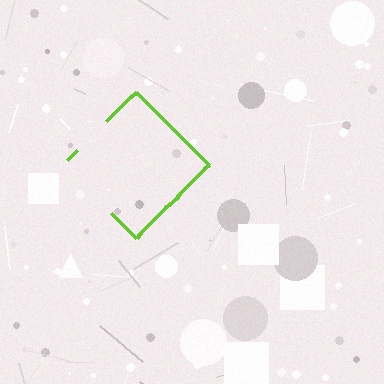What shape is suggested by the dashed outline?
The dashed outline suggests a diamond.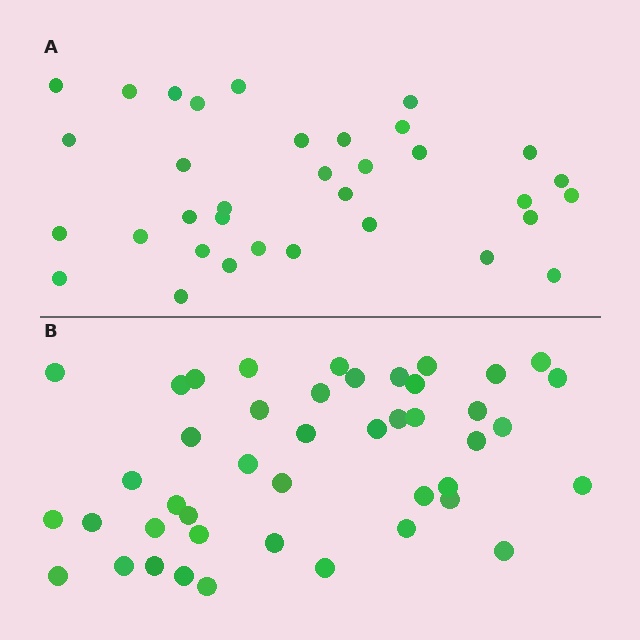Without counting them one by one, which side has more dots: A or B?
Region B (the bottom region) has more dots.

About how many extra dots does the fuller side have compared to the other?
Region B has roughly 10 or so more dots than region A.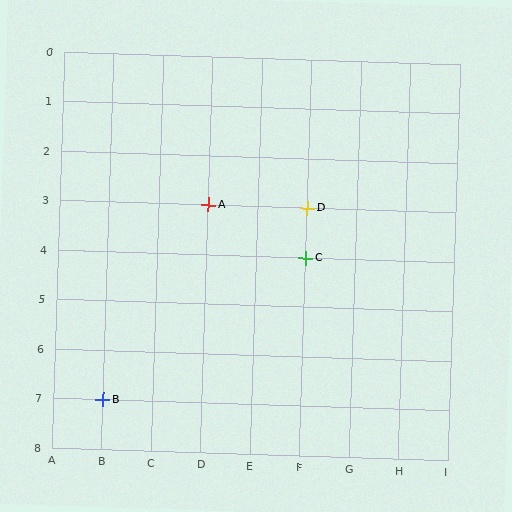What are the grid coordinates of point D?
Point D is at grid coordinates (F, 3).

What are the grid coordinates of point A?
Point A is at grid coordinates (D, 3).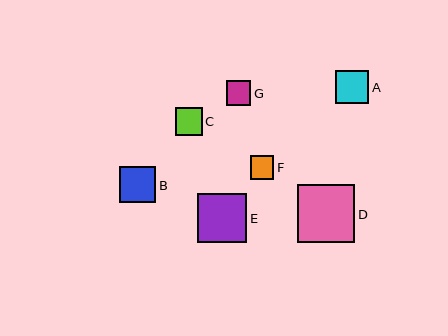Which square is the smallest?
Square F is the smallest with a size of approximately 23 pixels.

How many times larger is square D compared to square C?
Square D is approximately 2.1 times the size of square C.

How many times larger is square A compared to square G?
Square A is approximately 1.4 times the size of square G.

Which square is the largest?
Square D is the largest with a size of approximately 58 pixels.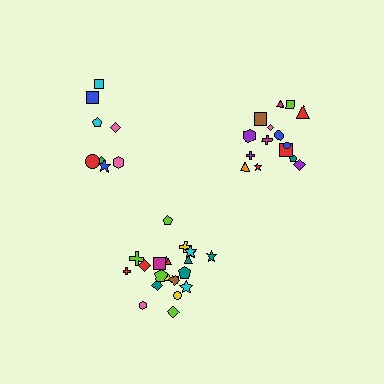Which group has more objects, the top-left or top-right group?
The top-right group.